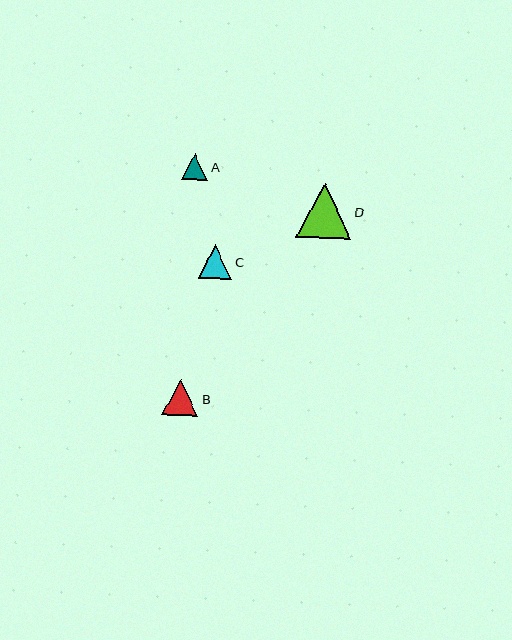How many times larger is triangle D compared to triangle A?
Triangle D is approximately 2.1 times the size of triangle A.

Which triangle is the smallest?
Triangle A is the smallest with a size of approximately 26 pixels.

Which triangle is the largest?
Triangle D is the largest with a size of approximately 55 pixels.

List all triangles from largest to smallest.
From largest to smallest: D, B, C, A.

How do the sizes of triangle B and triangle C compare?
Triangle B and triangle C are approximately the same size.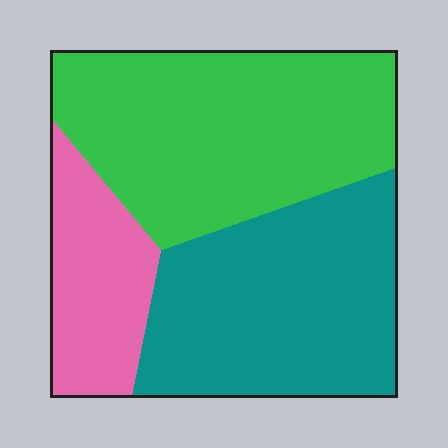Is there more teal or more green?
Green.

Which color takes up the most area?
Green, at roughly 45%.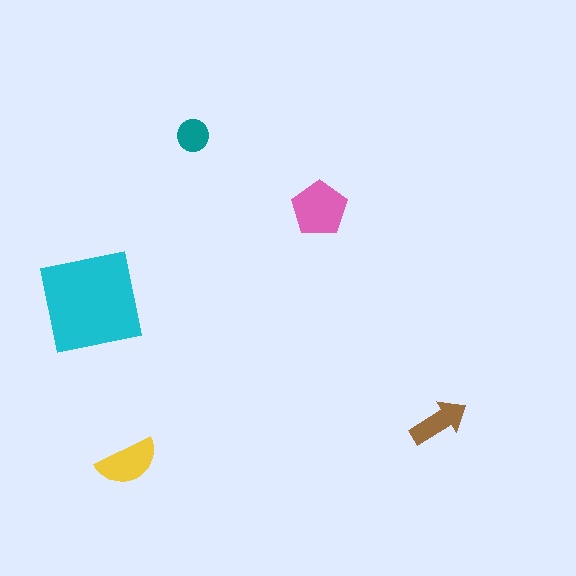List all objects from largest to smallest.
The cyan square, the pink pentagon, the yellow semicircle, the brown arrow, the teal circle.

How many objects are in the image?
There are 5 objects in the image.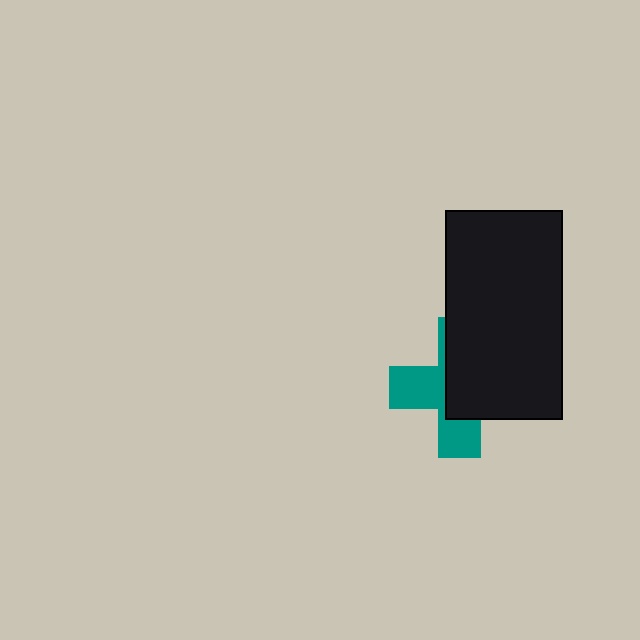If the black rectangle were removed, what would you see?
You would see the complete teal cross.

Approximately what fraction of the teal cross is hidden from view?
Roughly 56% of the teal cross is hidden behind the black rectangle.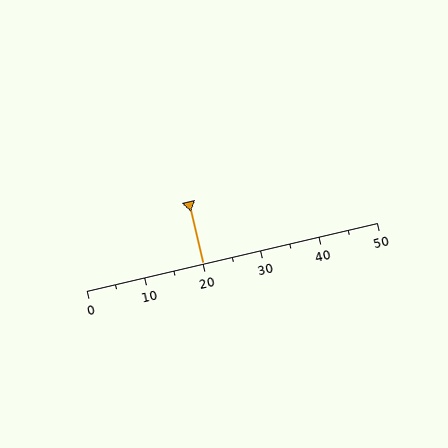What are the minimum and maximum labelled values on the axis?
The axis runs from 0 to 50.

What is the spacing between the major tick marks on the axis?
The major ticks are spaced 10 apart.